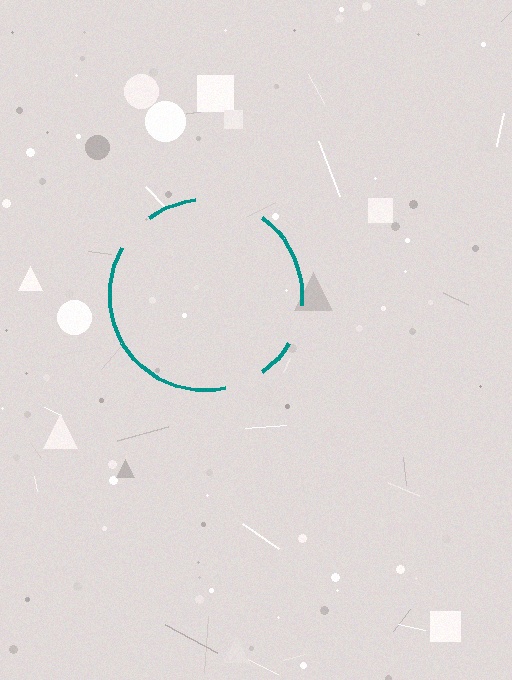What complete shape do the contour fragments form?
The contour fragments form a circle.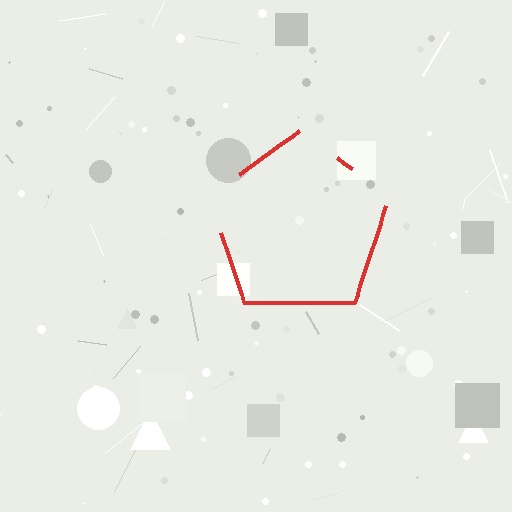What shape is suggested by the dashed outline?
The dashed outline suggests a pentagon.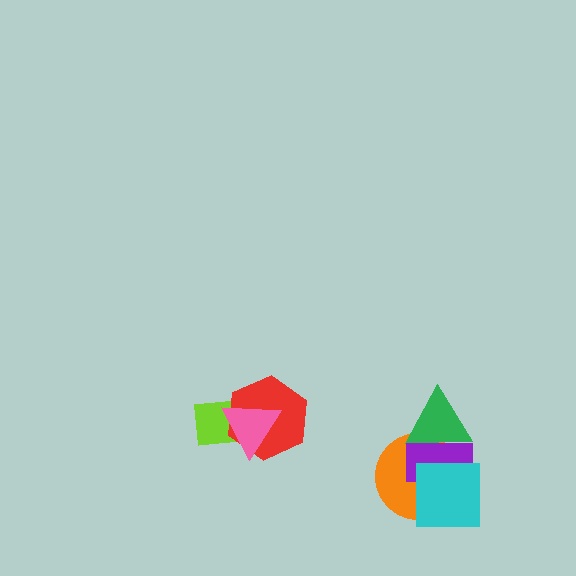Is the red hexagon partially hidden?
Yes, it is partially covered by another shape.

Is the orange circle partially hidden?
Yes, it is partially covered by another shape.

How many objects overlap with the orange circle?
3 objects overlap with the orange circle.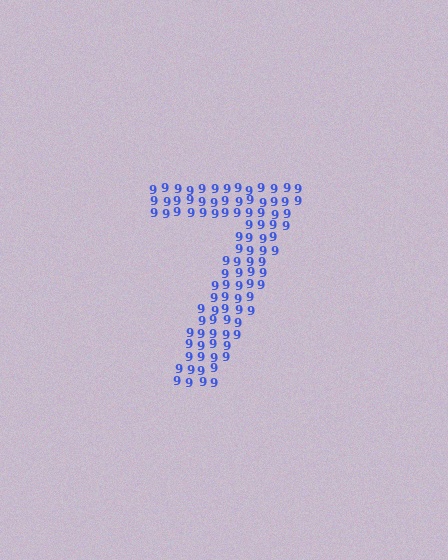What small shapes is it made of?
It is made of small digit 9's.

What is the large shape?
The large shape is the digit 7.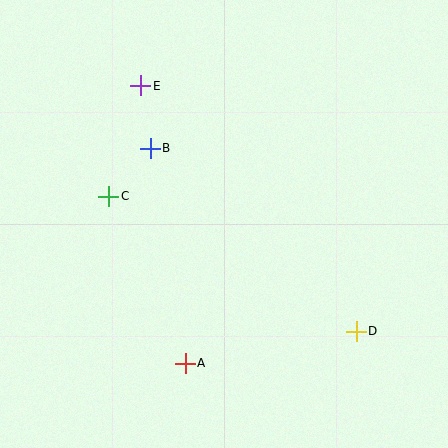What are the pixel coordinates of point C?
Point C is at (109, 196).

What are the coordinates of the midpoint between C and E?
The midpoint between C and E is at (125, 141).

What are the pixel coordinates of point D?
Point D is at (356, 331).